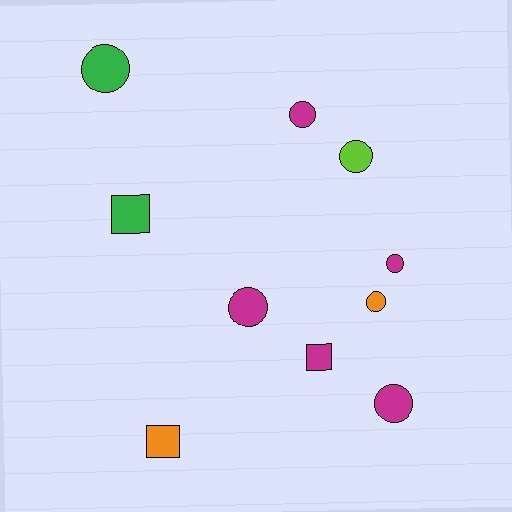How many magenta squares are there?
There is 1 magenta square.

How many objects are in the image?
There are 10 objects.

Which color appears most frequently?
Magenta, with 5 objects.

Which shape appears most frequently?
Circle, with 7 objects.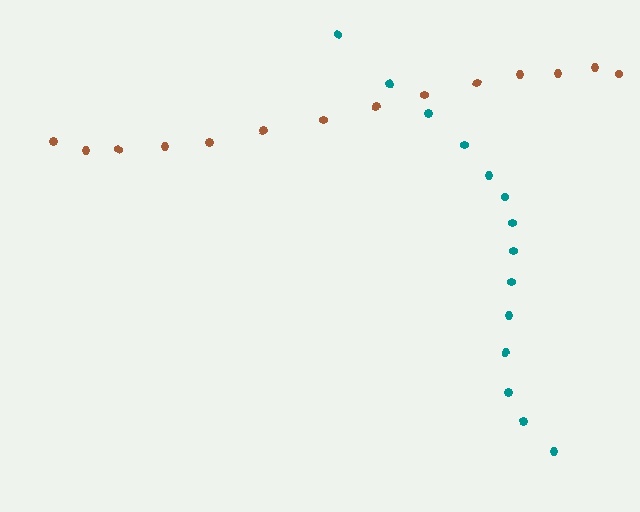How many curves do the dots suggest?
There are 2 distinct paths.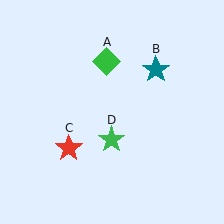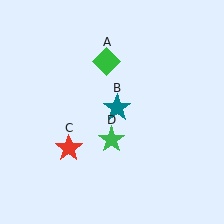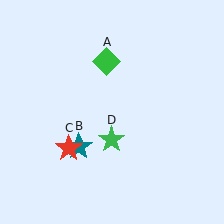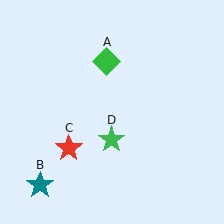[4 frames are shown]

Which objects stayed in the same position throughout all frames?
Green diamond (object A) and red star (object C) and green star (object D) remained stationary.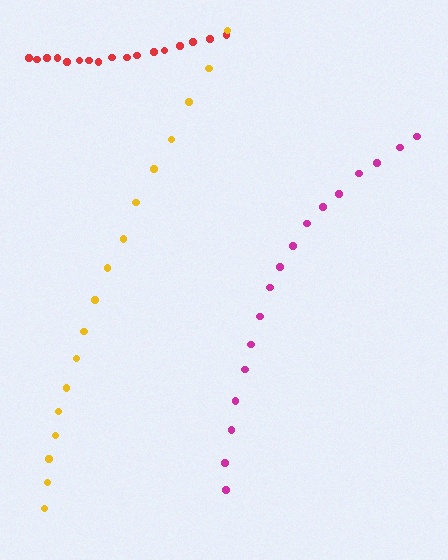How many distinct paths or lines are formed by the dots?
There are 3 distinct paths.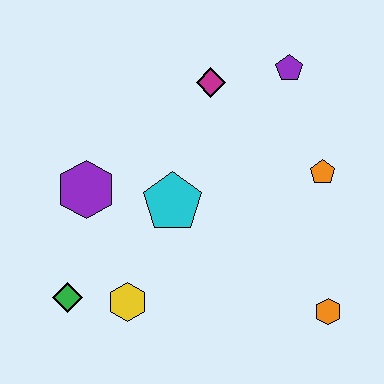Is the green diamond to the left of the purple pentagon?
Yes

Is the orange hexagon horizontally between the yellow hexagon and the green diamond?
No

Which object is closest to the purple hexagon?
The cyan pentagon is closest to the purple hexagon.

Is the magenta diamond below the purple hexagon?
No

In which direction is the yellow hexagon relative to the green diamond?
The yellow hexagon is to the right of the green diamond.